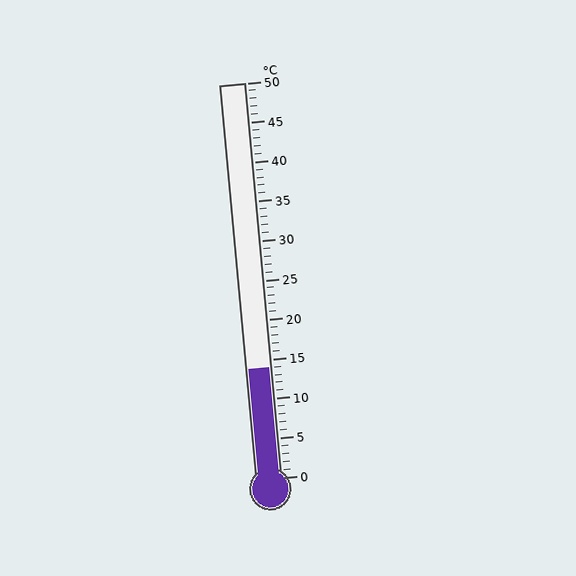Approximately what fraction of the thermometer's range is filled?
The thermometer is filled to approximately 30% of its range.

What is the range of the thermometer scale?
The thermometer scale ranges from 0°C to 50°C.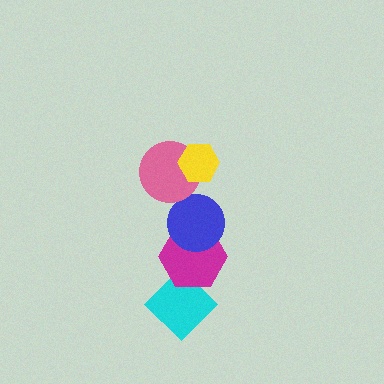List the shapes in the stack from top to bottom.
From top to bottom: the yellow hexagon, the pink circle, the blue circle, the magenta hexagon, the cyan diamond.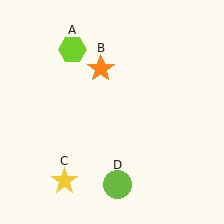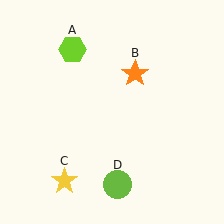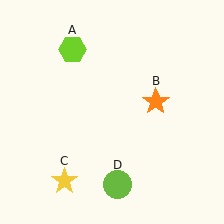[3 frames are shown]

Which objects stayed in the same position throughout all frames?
Lime hexagon (object A) and yellow star (object C) and lime circle (object D) remained stationary.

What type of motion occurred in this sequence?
The orange star (object B) rotated clockwise around the center of the scene.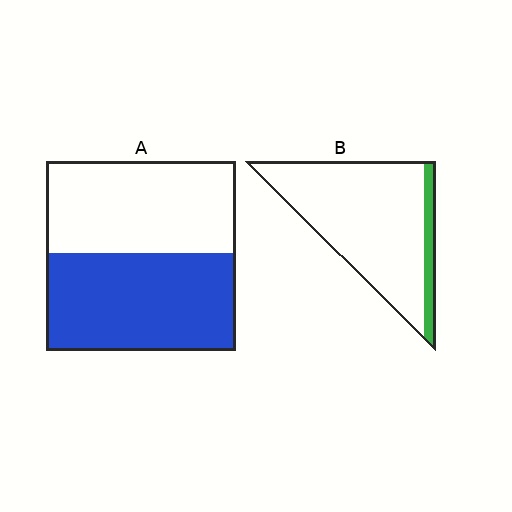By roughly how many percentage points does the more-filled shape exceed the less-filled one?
By roughly 40 percentage points (A over B).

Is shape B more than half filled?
No.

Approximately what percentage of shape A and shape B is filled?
A is approximately 50% and B is approximately 10%.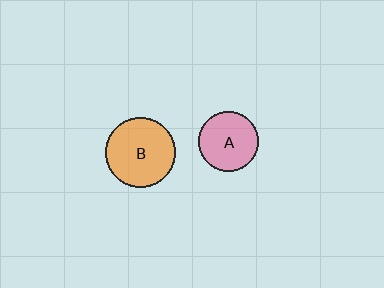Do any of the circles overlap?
No, none of the circles overlap.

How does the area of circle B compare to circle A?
Approximately 1.4 times.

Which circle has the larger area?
Circle B (orange).